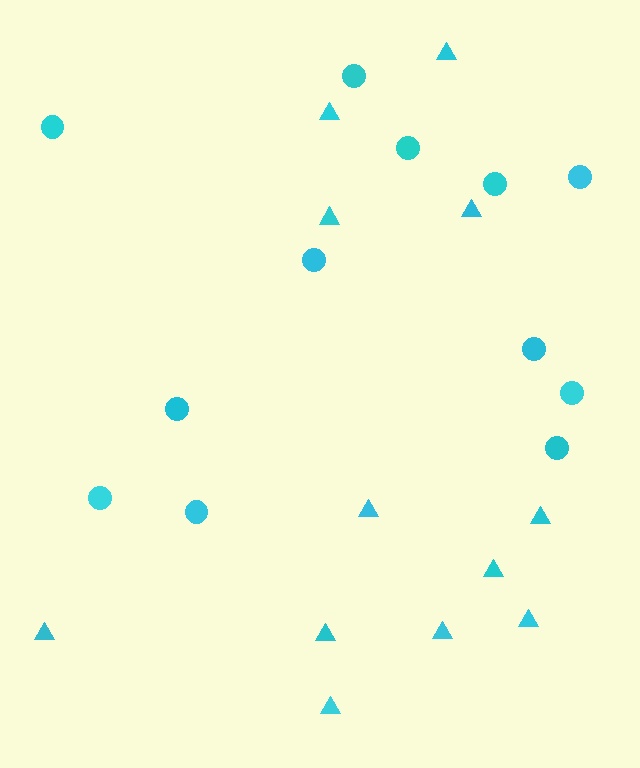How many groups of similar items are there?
There are 2 groups: one group of triangles (12) and one group of circles (12).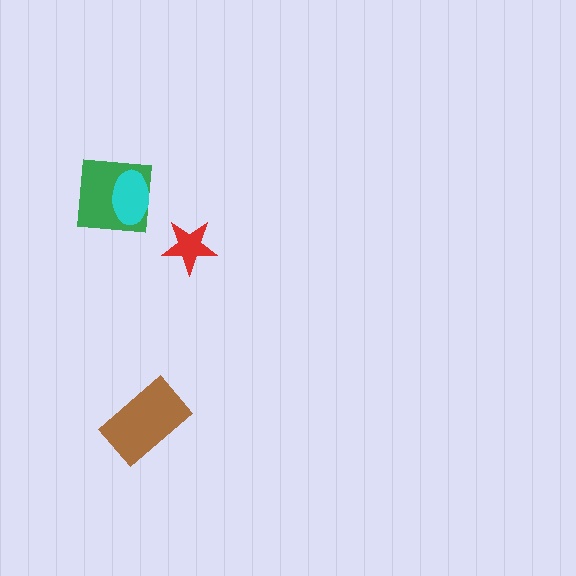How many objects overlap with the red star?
0 objects overlap with the red star.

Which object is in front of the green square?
The cyan ellipse is in front of the green square.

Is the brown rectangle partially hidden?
No, no other shape covers it.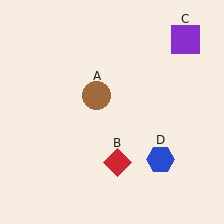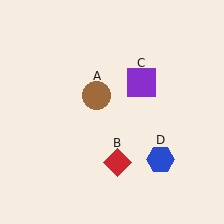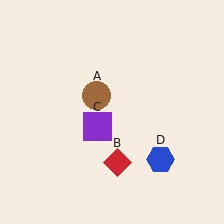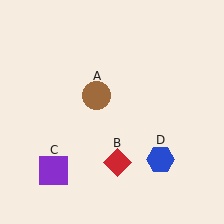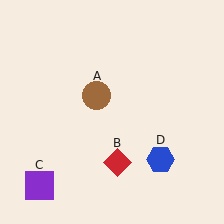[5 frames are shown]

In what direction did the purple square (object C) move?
The purple square (object C) moved down and to the left.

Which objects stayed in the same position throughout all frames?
Brown circle (object A) and red diamond (object B) and blue hexagon (object D) remained stationary.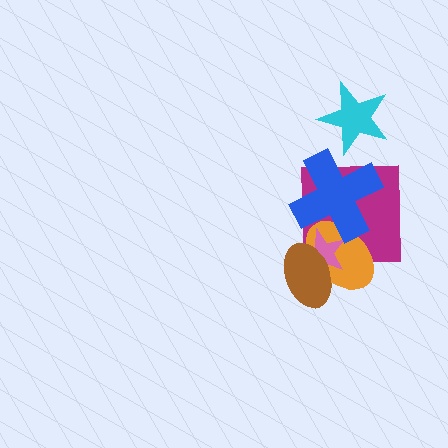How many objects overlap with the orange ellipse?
4 objects overlap with the orange ellipse.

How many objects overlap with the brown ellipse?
2 objects overlap with the brown ellipse.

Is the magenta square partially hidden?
Yes, it is partially covered by another shape.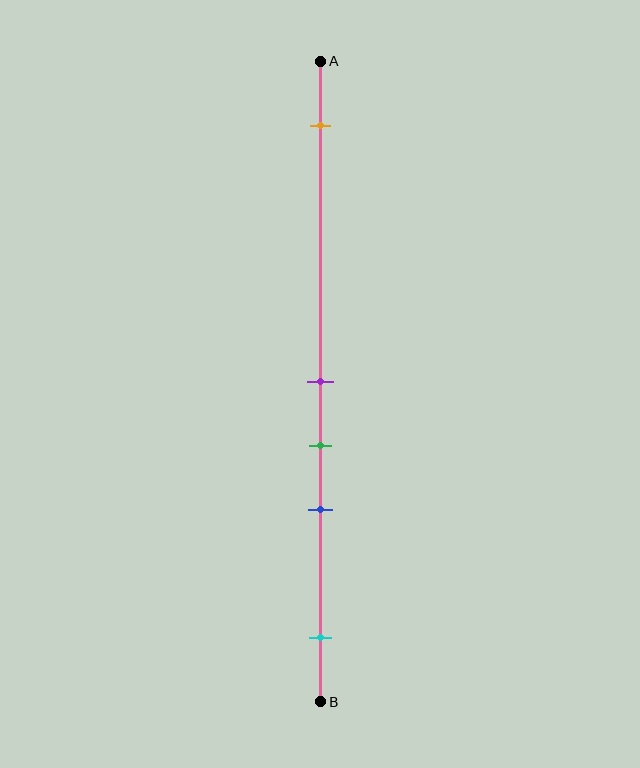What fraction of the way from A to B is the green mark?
The green mark is approximately 60% (0.6) of the way from A to B.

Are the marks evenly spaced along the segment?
No, the marks are not evenly spaced.